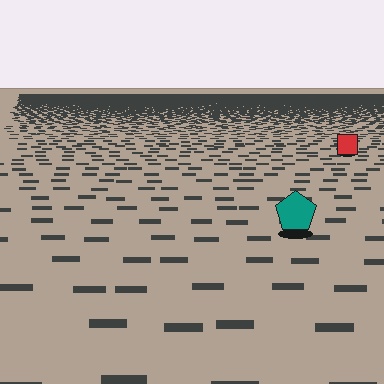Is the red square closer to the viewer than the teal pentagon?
No. The teal pentagon is closer — you can tell from the texture gradient: the ground texture is coarser near it.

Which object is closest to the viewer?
The teal pentagon is closest. The texture marks near it are larger and more spread out.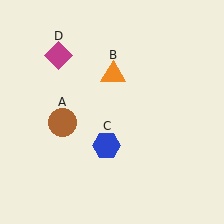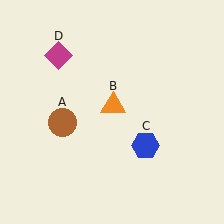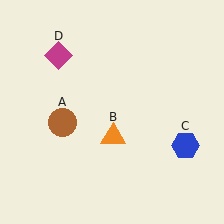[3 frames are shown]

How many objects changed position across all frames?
2 objects changed position: orange triangle (object B), blue hexagon (object C).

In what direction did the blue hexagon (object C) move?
The blue hexagon (object C) moved right.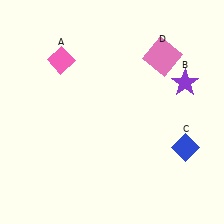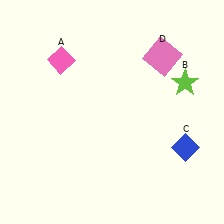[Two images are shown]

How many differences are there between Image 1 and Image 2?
There is 1 difference between the two images.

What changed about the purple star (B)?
In Image 1, B is purple. In Image 2, it changed to lime.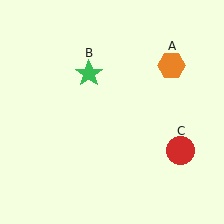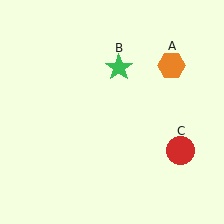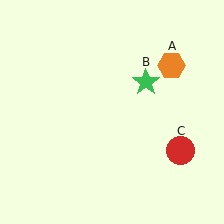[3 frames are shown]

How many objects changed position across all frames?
1 object changed position: green star (object B).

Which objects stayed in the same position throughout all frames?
Orange hexagon (object A) and red circle (object C) remained stationary.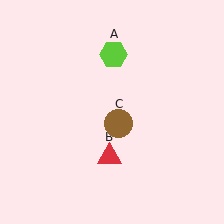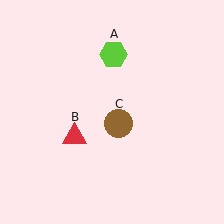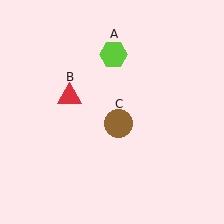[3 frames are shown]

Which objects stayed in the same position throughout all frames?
Lime hexagon (object A) and brown circle (object C) remained stationary.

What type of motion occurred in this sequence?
The red triangle (object B) rotated clockwise around the center of the scene.